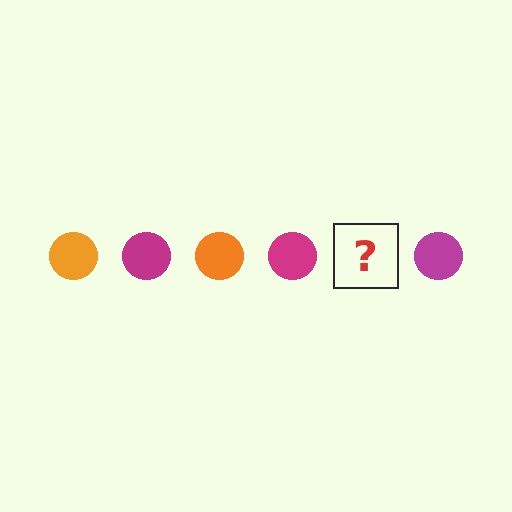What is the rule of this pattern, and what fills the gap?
The rule is that the pattern cycles through orange, magenta circles. The gap should be filled with an orange circle.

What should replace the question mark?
The question mark should be replaced with an orange circle.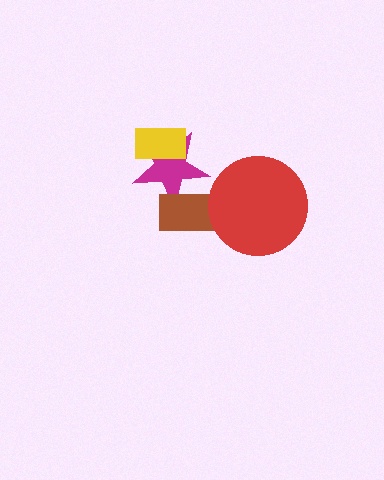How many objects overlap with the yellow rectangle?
1 object overlaps with the yellow rectangle.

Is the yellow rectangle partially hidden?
No, no other shape covers it.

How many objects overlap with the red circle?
1 object overlaps with the red circle.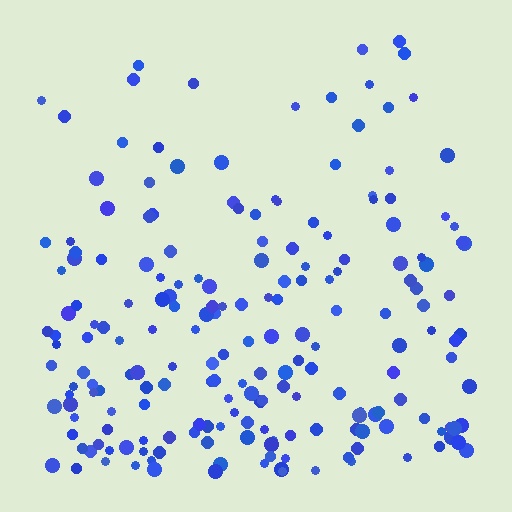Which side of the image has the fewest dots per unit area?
The top.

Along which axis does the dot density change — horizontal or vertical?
Vertical.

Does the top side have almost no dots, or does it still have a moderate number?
Still a moderate number, just noticeably fewer than the bottom.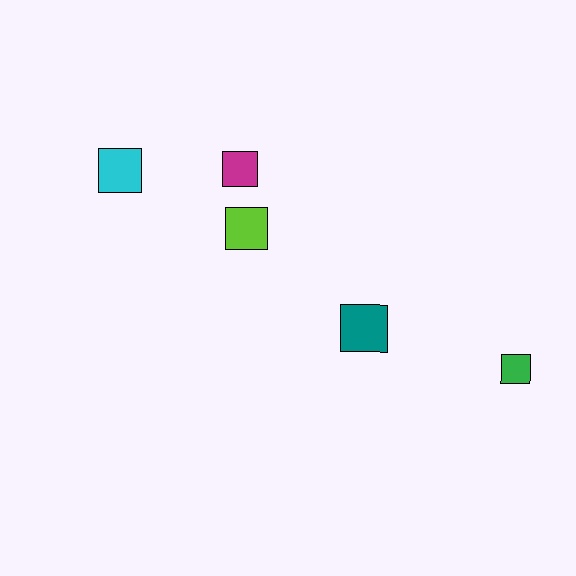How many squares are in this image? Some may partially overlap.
There are 5 squares.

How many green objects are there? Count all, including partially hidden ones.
There is 1 green object.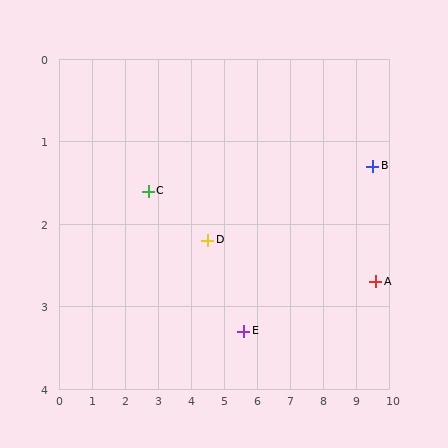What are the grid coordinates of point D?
Point D is at approximately (4.5, 2.2).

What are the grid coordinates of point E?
Point E is at approximately (5.6, 3.3).